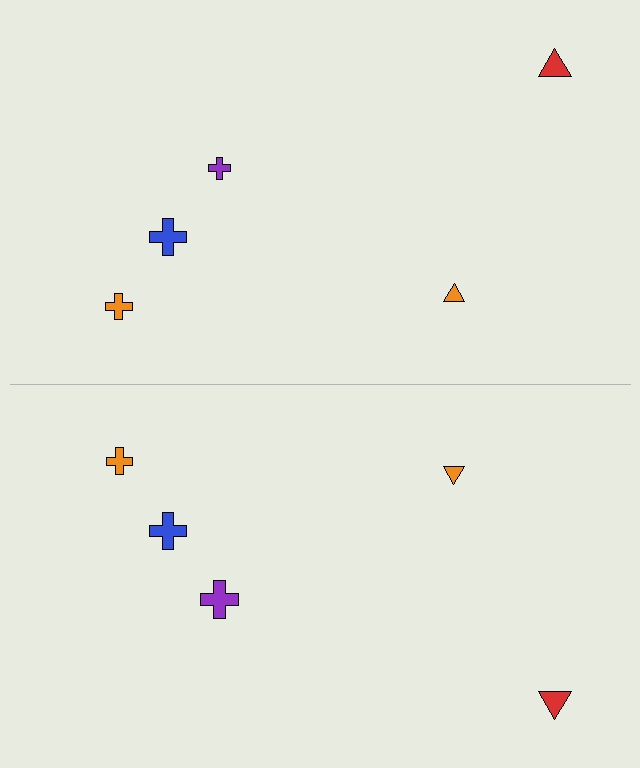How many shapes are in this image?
There are 10 shapes in this image.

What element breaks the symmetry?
The purple cross on the bottom side has a different size than its mirror counterpart.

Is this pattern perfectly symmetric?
No, the pattern is not perfectly symmetric. The purple cross on the bottom side has a different size than its mirror counterpart.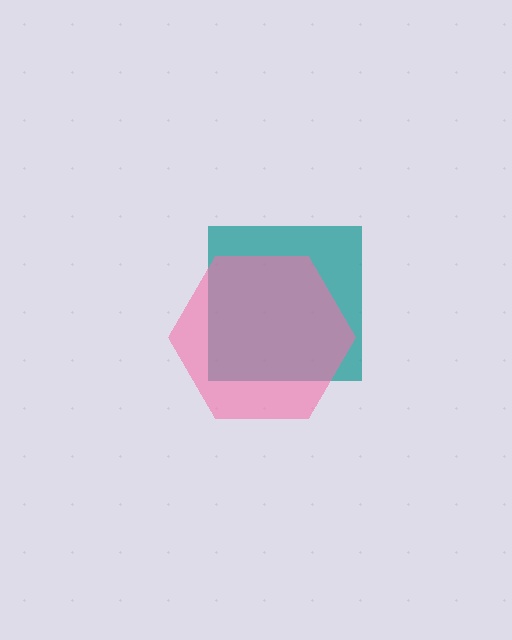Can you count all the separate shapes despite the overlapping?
Yes, there are 2 separate shapes.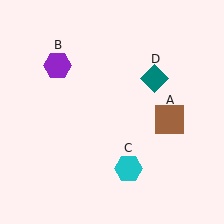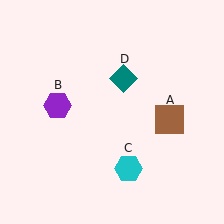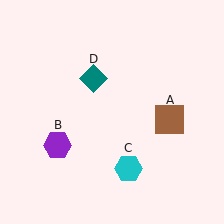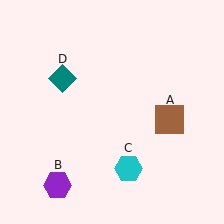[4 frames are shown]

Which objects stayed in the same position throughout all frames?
Brown square (object A) and cyan hexagon (object C) remained stationary.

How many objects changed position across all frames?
2 objects changed position: purple hexagon (object B), teal diamond (object D).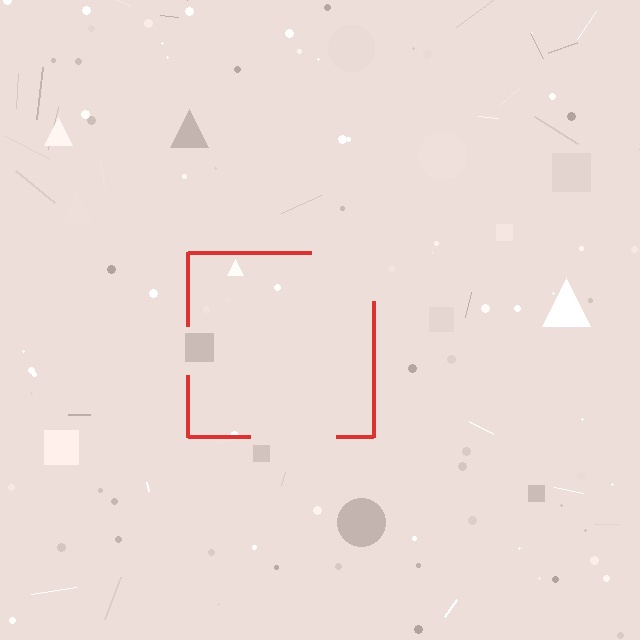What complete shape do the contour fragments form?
The contour fragments form a square.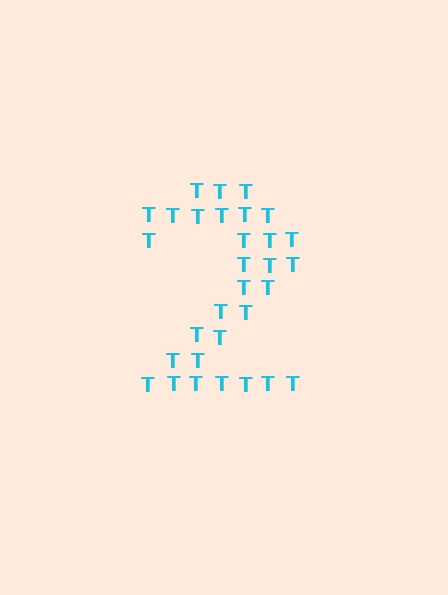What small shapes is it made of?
It is made of small letter T's.